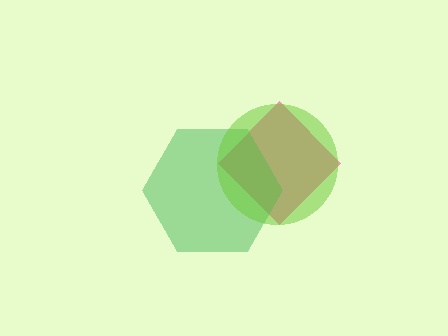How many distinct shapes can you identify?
There are 3 distinct shapes: a pink diamond, a green hexagon, a lime circle.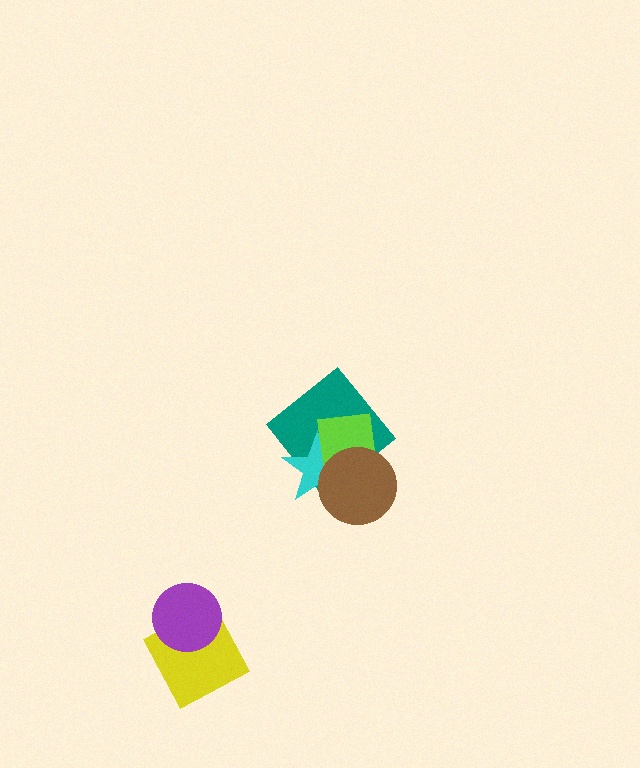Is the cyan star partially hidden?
Yes, it is partially covered by another shape.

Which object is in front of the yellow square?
The purple circle is in front of the yellow square.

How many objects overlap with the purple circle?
1 object overlaps with the purple circle.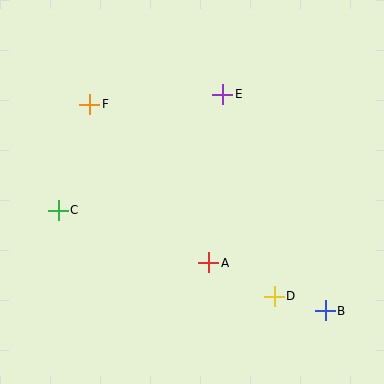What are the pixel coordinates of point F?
Point F is at (90, 104).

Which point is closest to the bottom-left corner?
Point C is closest to the bottom-left corner.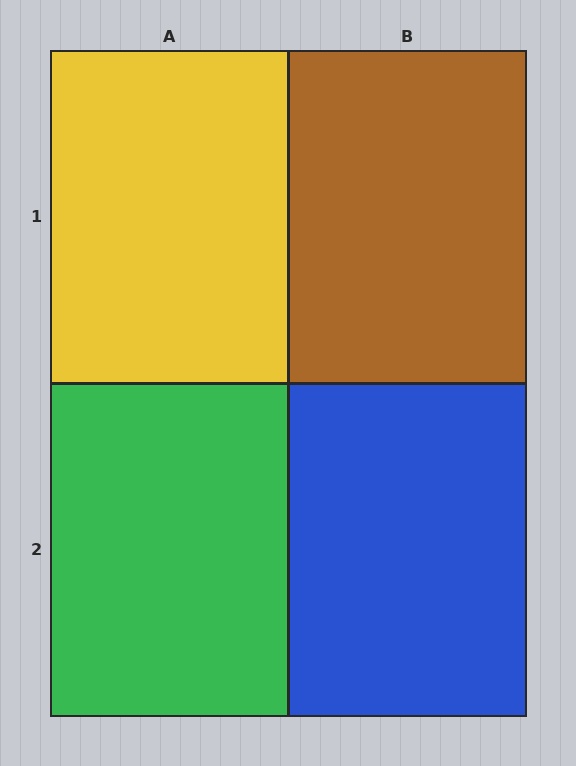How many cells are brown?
1 cell is brown.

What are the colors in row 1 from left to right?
Yellow, brown.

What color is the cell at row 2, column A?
Green.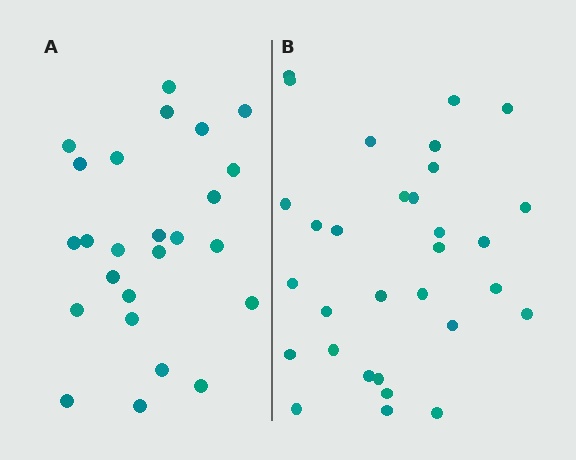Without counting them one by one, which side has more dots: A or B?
Region B (the right region) has more dots.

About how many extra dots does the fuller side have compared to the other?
Region B has about 6 more dots than region A.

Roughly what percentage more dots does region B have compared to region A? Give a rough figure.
About 25% more.